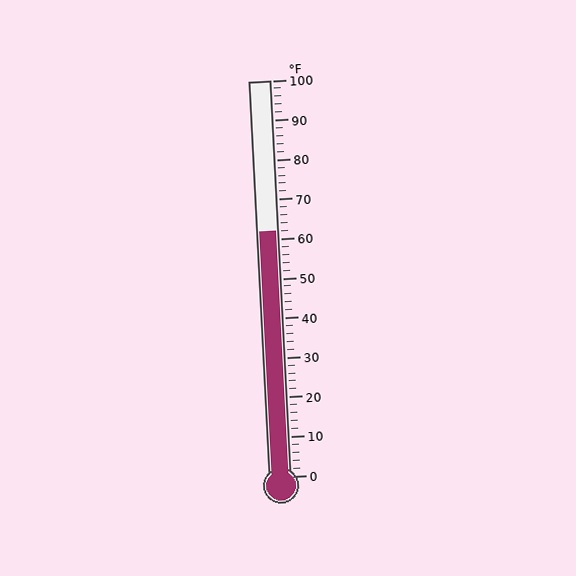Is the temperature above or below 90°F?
The temperature is below 90°F.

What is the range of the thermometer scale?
The thermometer scale ranges from 0°F to 100°F.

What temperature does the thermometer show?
The thermometer shows approximately 62°F.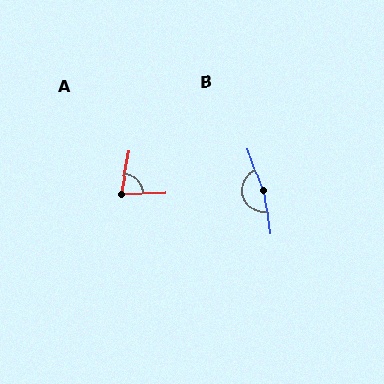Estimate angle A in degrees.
Approximately 78 degrees.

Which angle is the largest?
B, at approximately 168 degrees.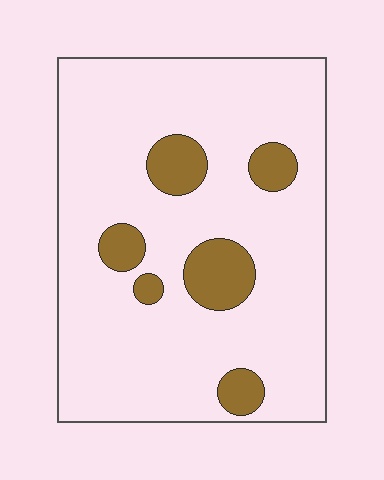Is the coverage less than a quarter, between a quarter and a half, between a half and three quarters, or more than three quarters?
Less than a quarter.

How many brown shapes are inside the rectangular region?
6.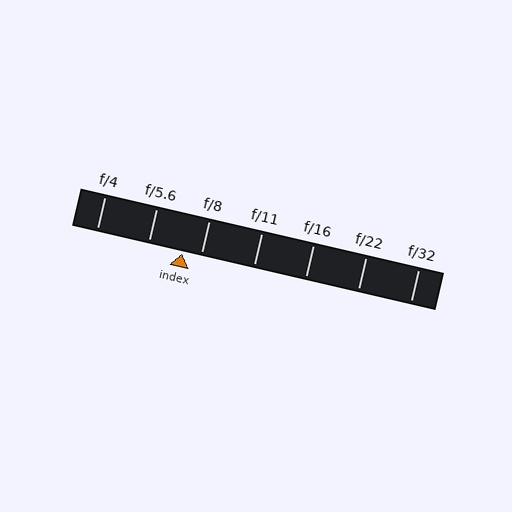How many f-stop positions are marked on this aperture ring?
There are 7 f-stop positions marked.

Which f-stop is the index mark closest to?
The index mark is closest to f/8.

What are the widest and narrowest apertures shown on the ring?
The widest aperture shown is f/4 and the narrowest is f/32.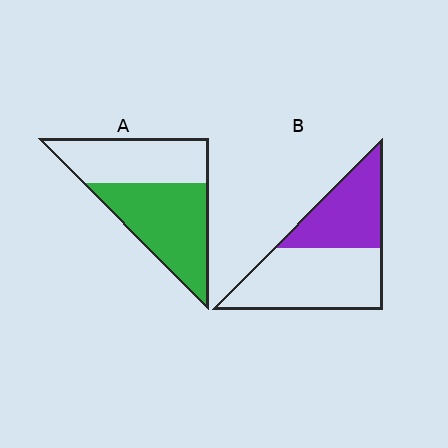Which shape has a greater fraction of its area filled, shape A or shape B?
Shape A.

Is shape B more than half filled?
No.